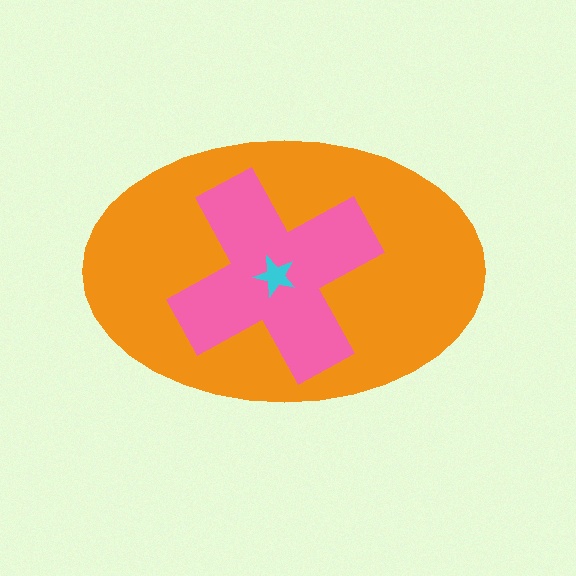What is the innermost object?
The cyan star.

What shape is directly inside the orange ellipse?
The pink cross.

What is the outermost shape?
The orange ellipse.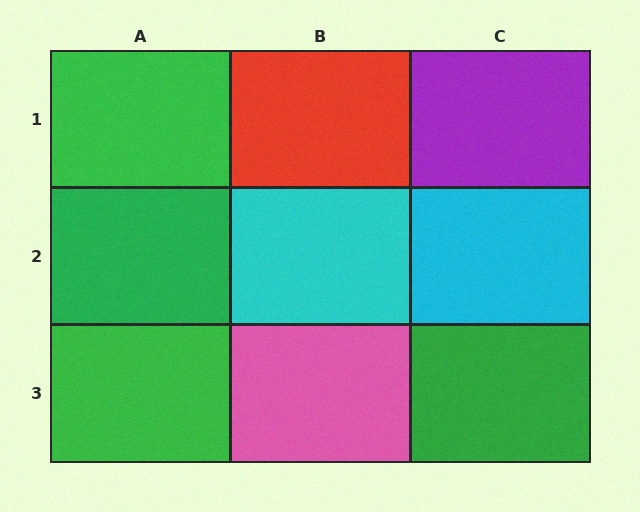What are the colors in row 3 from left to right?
Green, pink, green.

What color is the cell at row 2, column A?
Green.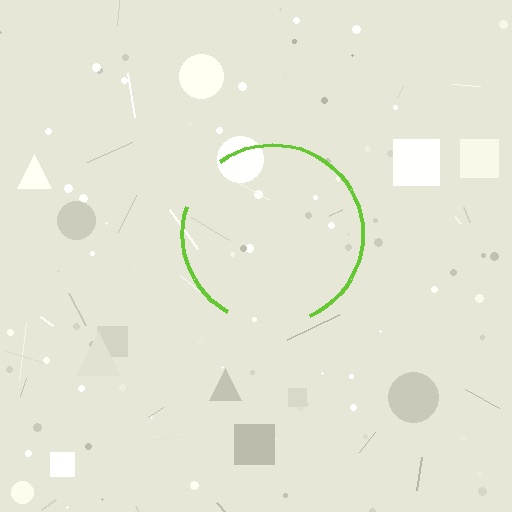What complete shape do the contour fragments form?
The contour fragments form a circle.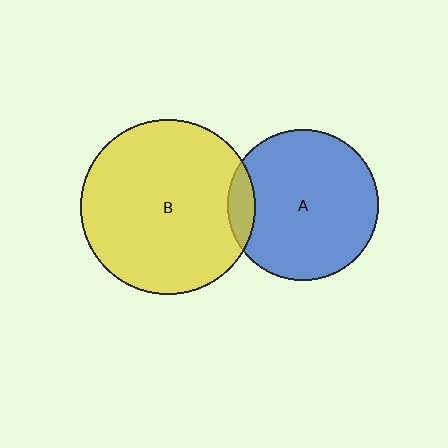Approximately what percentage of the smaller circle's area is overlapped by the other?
Approximately 10%.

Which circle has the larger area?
Circle B (yellow).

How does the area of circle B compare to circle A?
Approximately 1.3 times.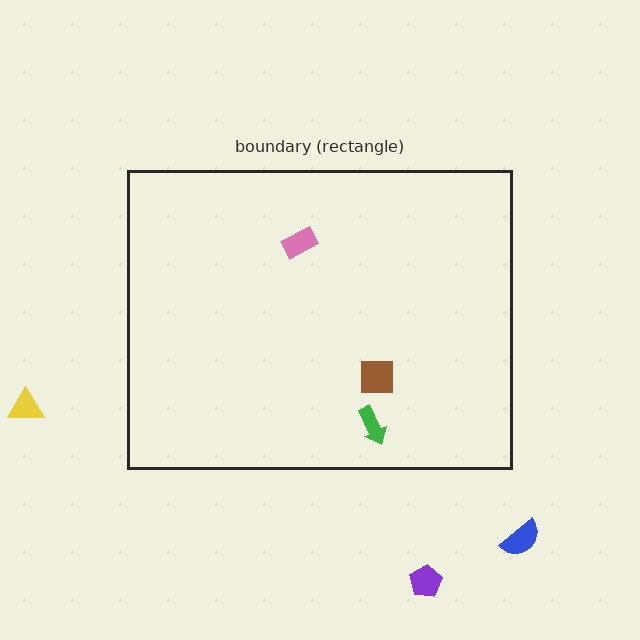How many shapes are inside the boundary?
3 inside, 3 outside.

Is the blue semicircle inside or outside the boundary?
Outside.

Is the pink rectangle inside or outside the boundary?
Inside.